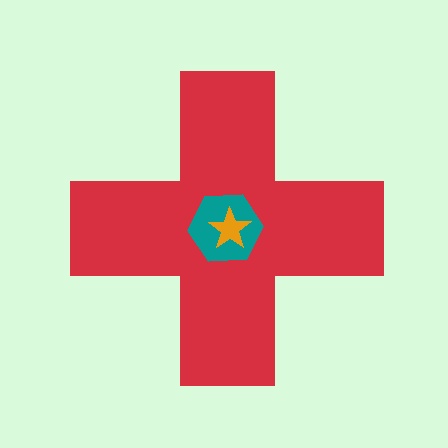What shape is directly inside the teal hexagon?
The orange star.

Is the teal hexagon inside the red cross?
Yes.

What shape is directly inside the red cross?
The teal hexagon.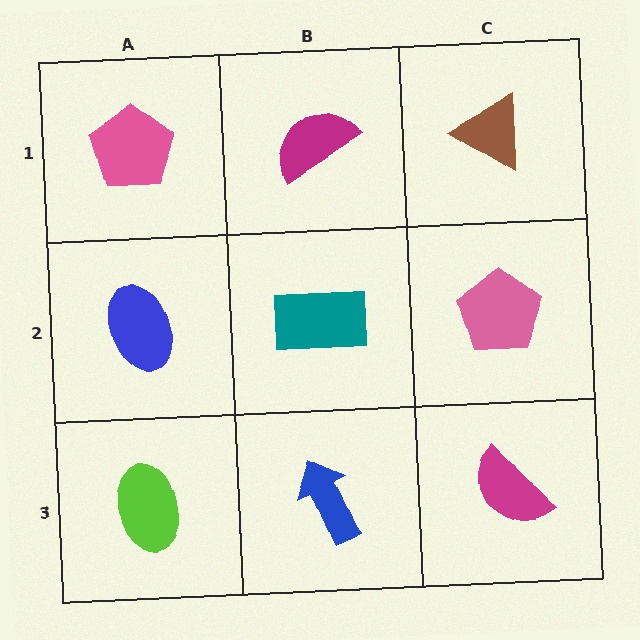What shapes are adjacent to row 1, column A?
A blue ellipse (row 2, column A), a magenta semicircle (row 1, column B).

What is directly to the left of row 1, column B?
A pink pentagon.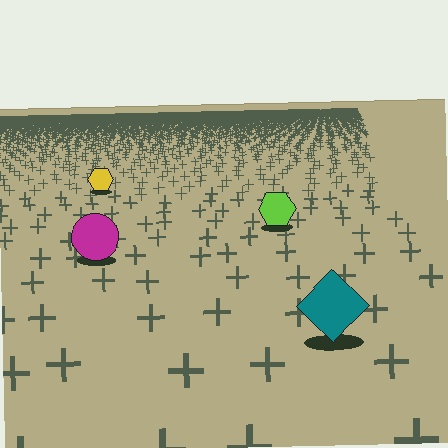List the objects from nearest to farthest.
From nearest to farthest: the teal diamond, the magenta circle, the lime hexagon, the yellow hexagon.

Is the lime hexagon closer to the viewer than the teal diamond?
No. The teal diamond is closer — you can tell from the texture gradient: the ground texture is coarser near it.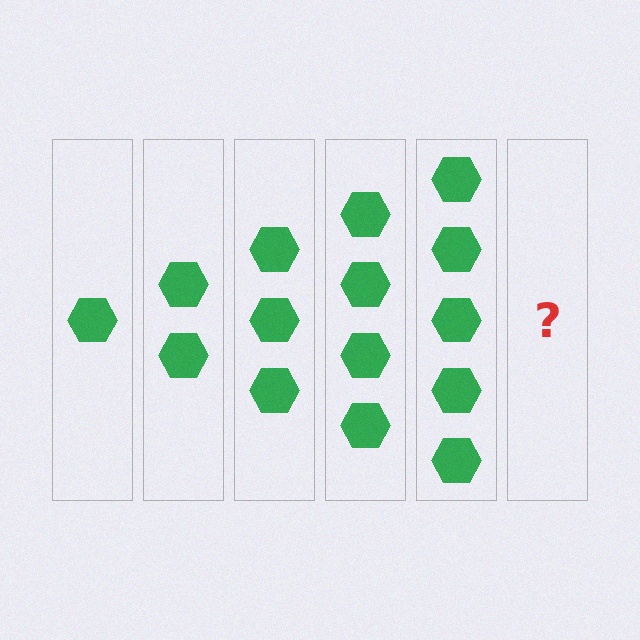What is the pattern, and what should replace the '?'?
The pattern is that each step adds one more hexagon. The '?' should be 6 hexagons.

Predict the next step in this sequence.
The next step is 6 hexagons.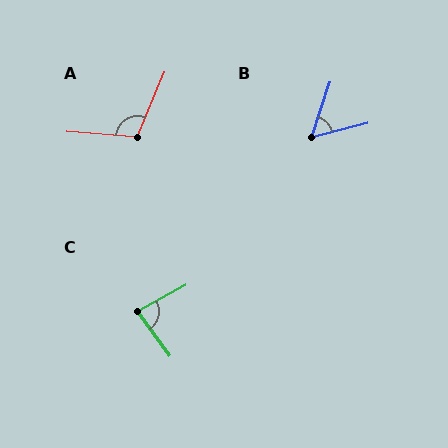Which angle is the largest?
A, at approximately 108 degrees.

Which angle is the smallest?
B, at approximately 57 degrees.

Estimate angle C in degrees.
Approximately 83 degrees.